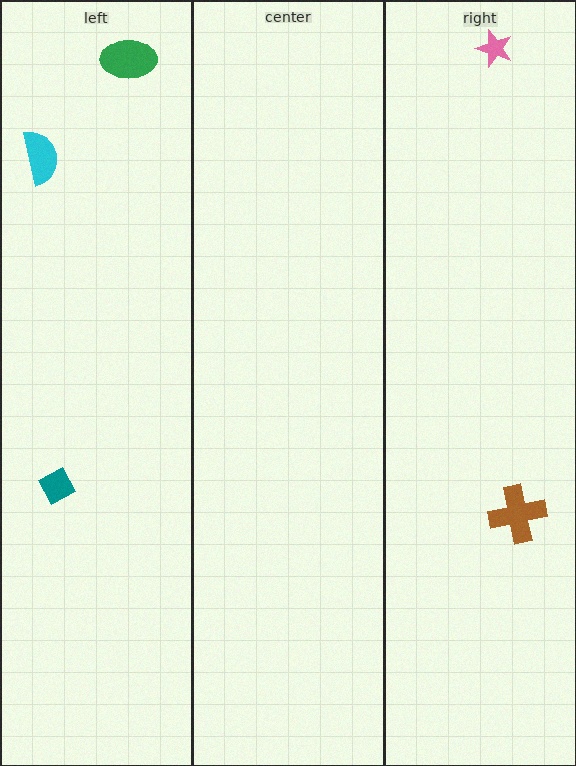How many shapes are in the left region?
3.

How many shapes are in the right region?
2.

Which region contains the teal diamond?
The left region.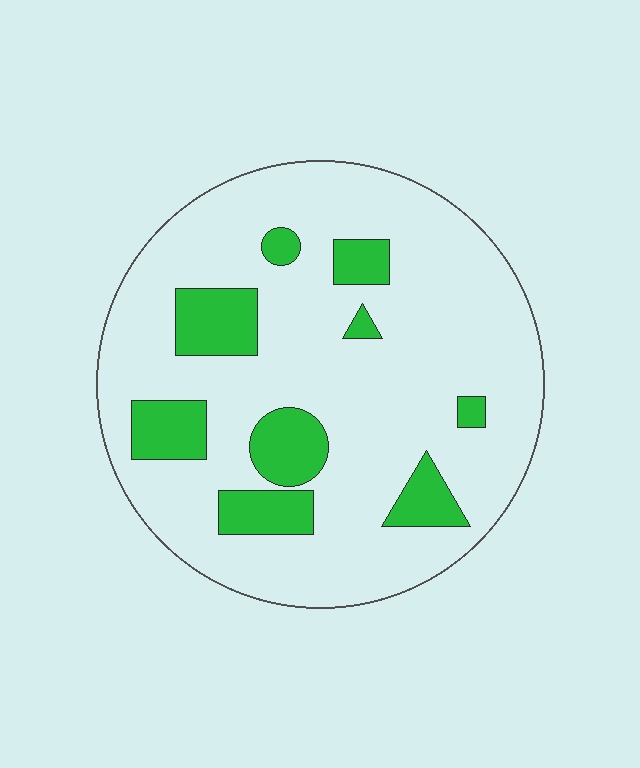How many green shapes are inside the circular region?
9.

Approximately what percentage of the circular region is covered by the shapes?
Approximately 20%.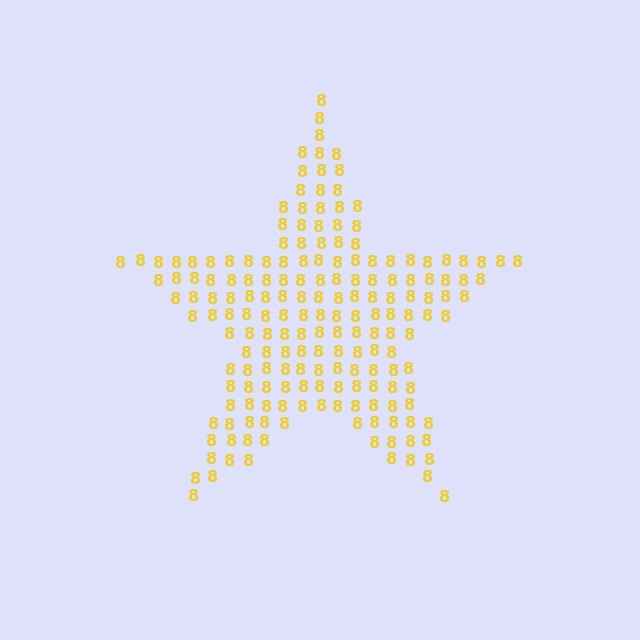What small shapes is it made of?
It is made of small digit 8's.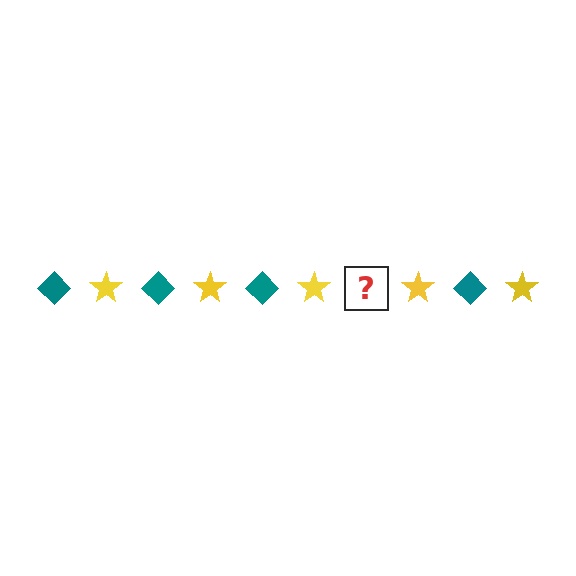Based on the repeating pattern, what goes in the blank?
The blank should be a teal diamond.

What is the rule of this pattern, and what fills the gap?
The rule is that the pattern alternates between teal diamond and yellow star. The gap should be filled with a teal diamond.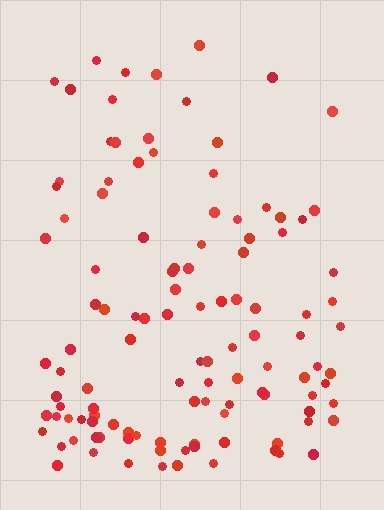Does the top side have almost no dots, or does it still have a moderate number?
Still a moderate number, just noticeably fewer than the bottom.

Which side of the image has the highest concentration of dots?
The bottom.